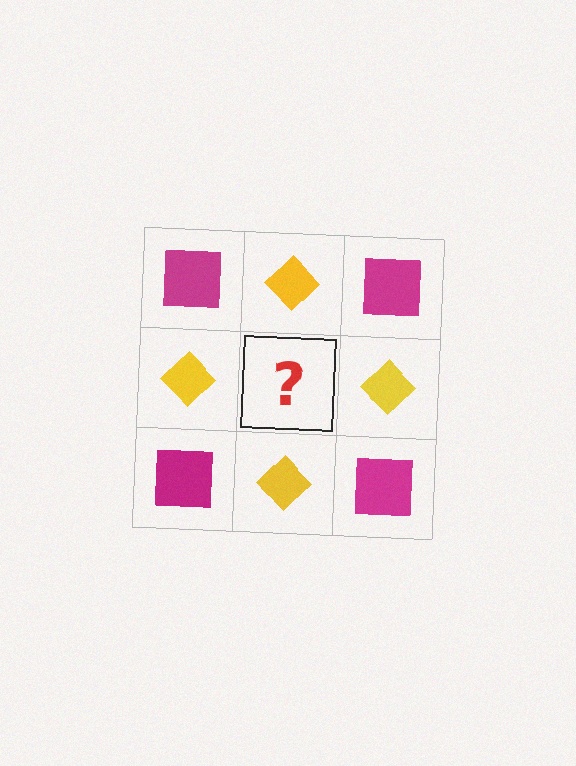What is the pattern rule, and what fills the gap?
The rule is that it alternates magenta square and yellow diamond in a checkerboard pattern. The gap should be filled with a magenta square.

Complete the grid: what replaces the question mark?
The question mark should be replaced with a magenta square.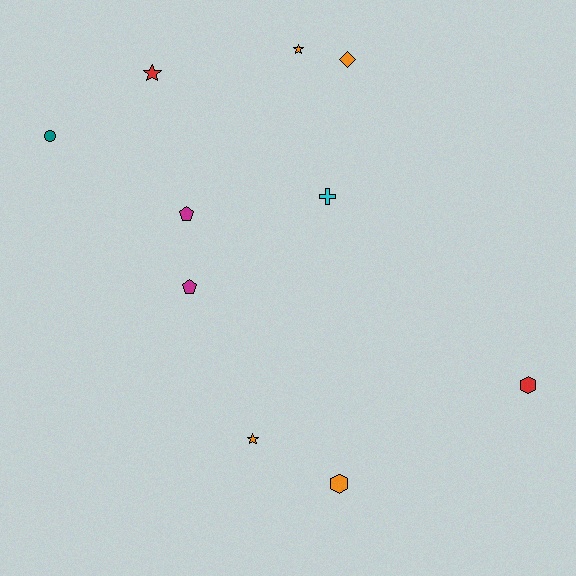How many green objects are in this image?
There are no green objects.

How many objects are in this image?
There are 10 objects.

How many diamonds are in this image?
There is 1 diamond.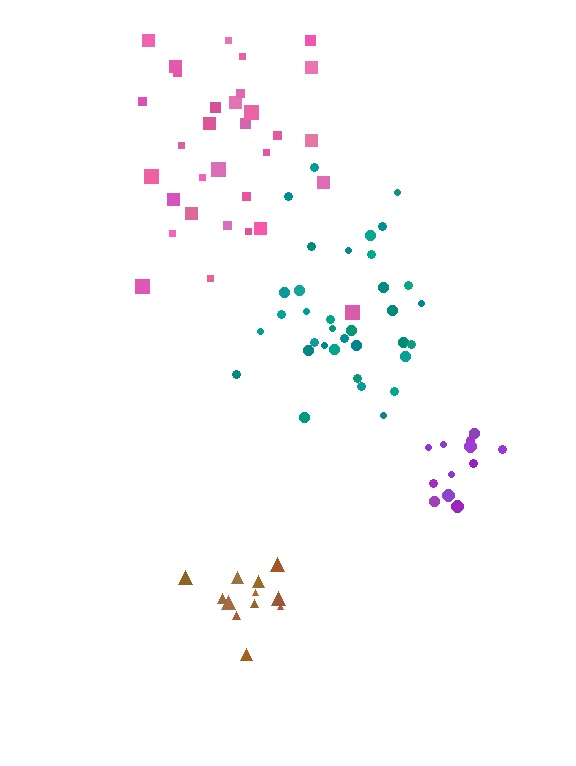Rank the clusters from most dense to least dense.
brown, teal, purple, pink.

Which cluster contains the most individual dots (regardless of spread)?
Teal (35).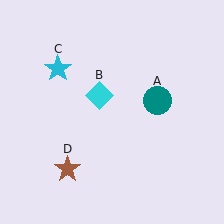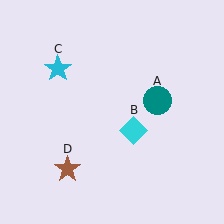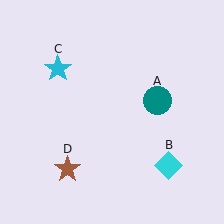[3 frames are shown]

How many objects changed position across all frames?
1 object changed position: cyan diamond (object B).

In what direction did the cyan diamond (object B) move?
The cyan diamond (object B) moved down and to the right.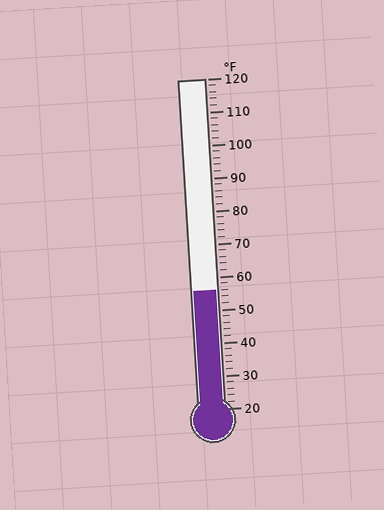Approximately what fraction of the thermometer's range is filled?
The thermometer is filled to approximately 35% of its range.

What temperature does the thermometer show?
The thermometer shows approximately 56°F.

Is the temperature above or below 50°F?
The temperature is above 50°F.